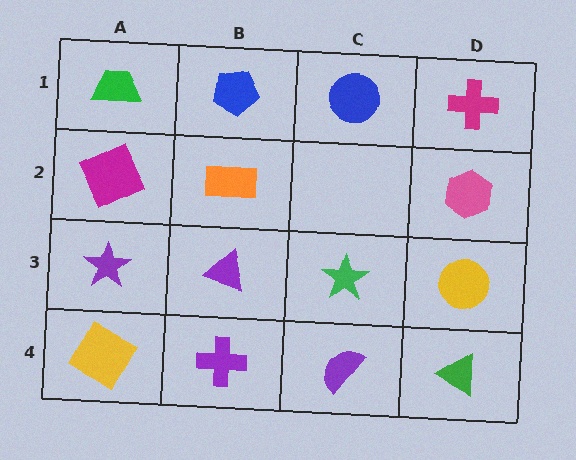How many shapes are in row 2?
3 shapes.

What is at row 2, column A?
A magenta square.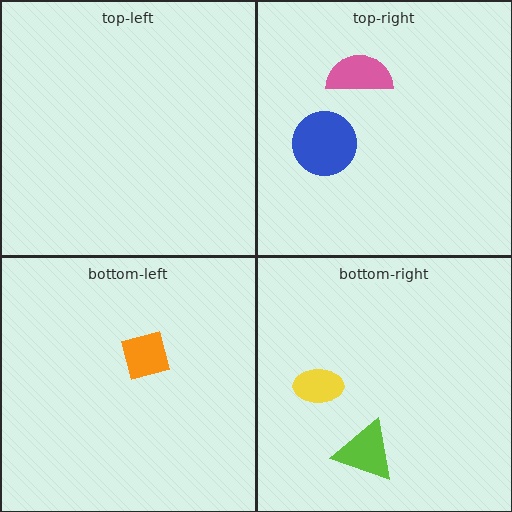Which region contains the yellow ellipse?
The bottom-right region.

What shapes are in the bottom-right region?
The yellow ellipse, the lime triangle.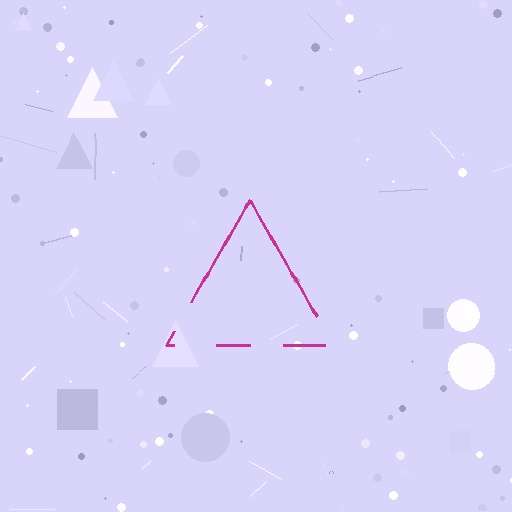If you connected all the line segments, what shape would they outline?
They would outline a triangle.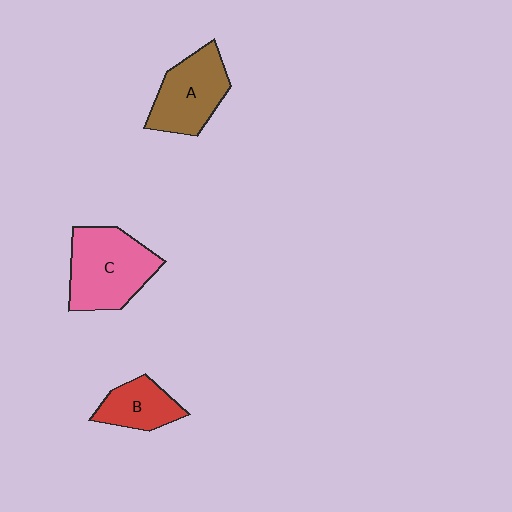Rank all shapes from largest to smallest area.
From largest to smallest: C (pink), A (brown), B (red).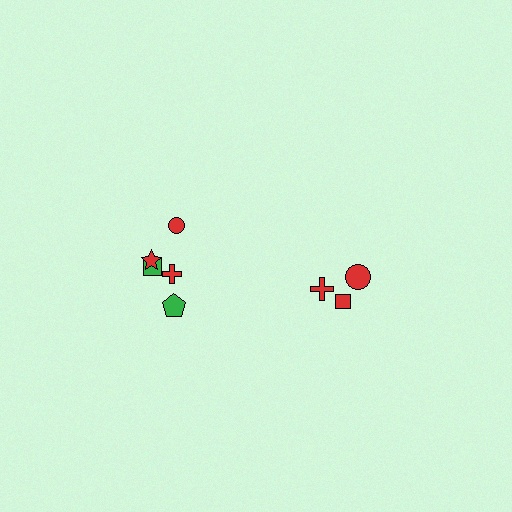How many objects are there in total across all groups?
There are 8 objects.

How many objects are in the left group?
There are 5 objects.